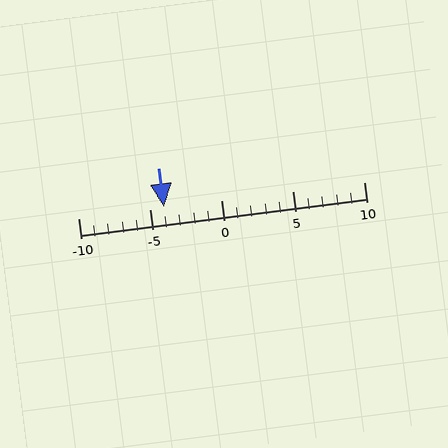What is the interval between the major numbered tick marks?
The major tick marks are spaced 5 units apart.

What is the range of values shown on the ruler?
The ruler shows values from -10 to 10.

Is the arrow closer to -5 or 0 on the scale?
The arrow is closer to -5.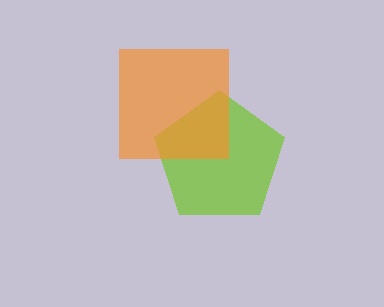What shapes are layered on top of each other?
The layered shapes are: a lime pentagon, an orange square.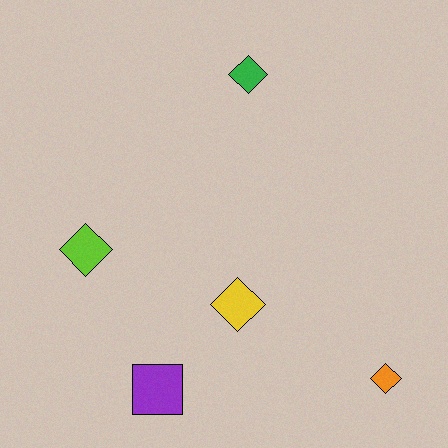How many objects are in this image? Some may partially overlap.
There are 5 objects.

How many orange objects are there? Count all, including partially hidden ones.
There is 1 orange object.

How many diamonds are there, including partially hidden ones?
There are 4 diamonds.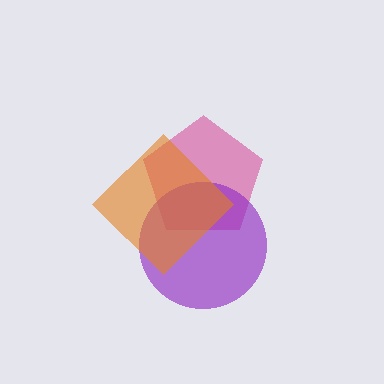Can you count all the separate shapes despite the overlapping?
Yes, there are 3 separate shapes.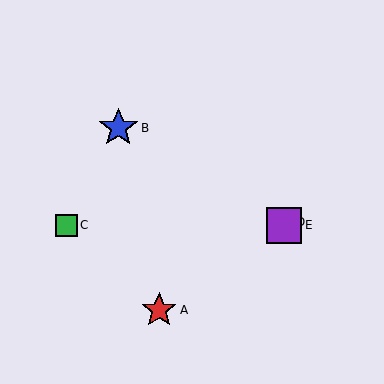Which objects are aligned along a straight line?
Objects B, D, E are aligned along a straight line.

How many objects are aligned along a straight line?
3 objects (B, D, E) are aligned along a straight line.